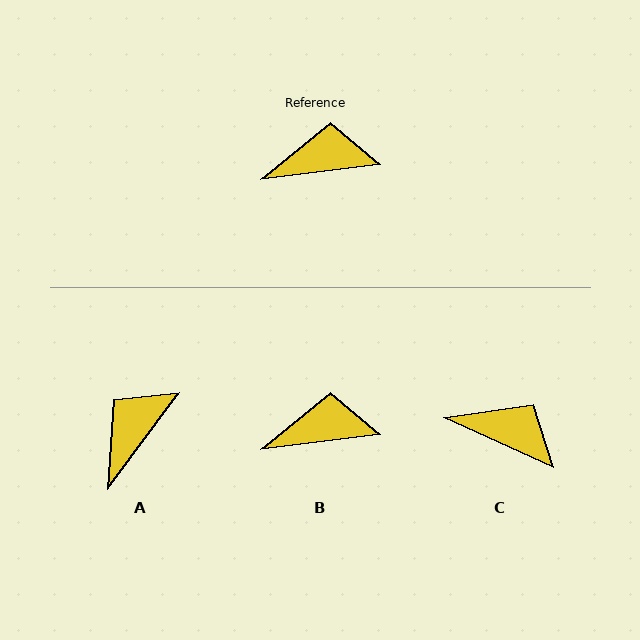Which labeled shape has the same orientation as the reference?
B.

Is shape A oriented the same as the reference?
No, it is off by about 46 degrees.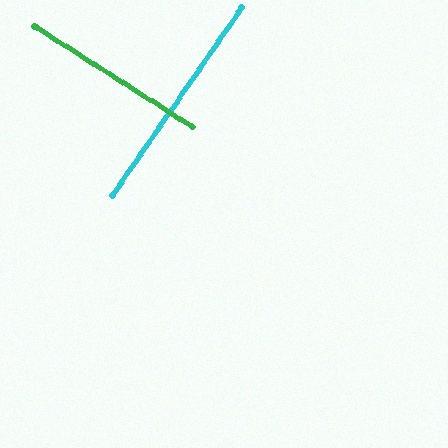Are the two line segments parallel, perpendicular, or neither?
Perpendicular — they meet at approximately 88°.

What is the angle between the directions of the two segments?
Approximately 88 degrees.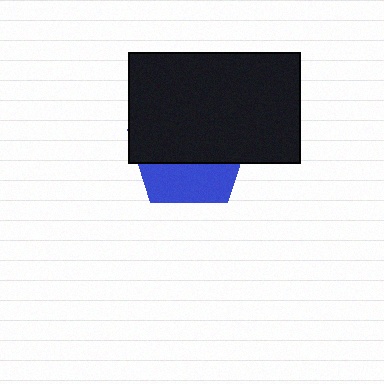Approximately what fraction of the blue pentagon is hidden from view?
Roughly 65% of the blue pentagon is hidden behind the black rectangle.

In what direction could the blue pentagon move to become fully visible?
The blue pentagon could move down. That would shift it out from behind the black rectangle entirely.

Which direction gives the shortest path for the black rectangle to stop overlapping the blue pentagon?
Moving up gives the shortest separation.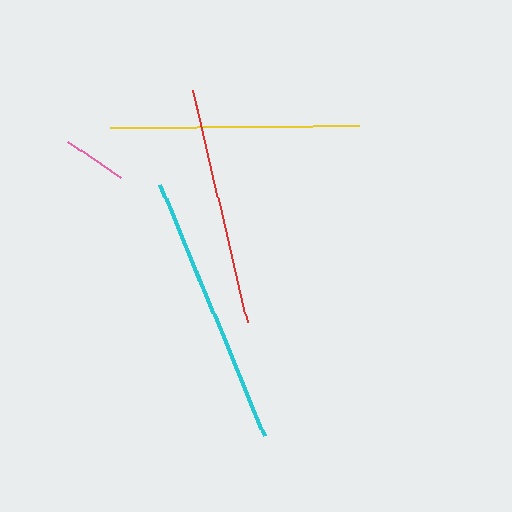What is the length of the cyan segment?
The cyan segment is approximately 272 pixels long.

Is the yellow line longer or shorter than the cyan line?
The cyan line is longer than the yellow line.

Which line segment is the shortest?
The pink line is the shortest at approximately 65 pixels.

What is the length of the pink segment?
The pink segment is approximately 65 pixels long.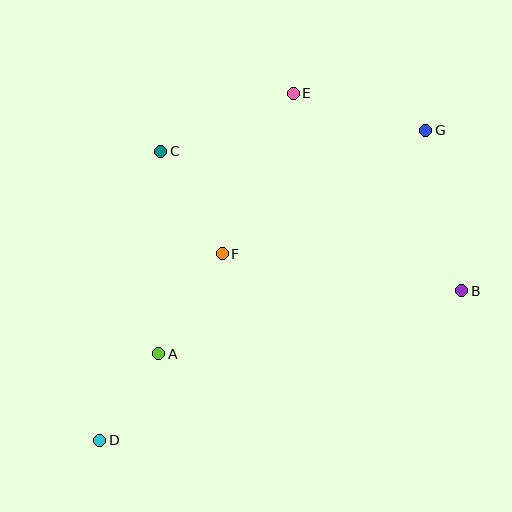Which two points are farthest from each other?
Points D and G are farthest from each other.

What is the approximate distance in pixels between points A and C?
The distance between A and C is approximately 202 pixels.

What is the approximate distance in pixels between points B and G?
The distance between B and G is approximately 164 pixels.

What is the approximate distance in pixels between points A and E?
The distance between A and E is approximately 293 pixels.